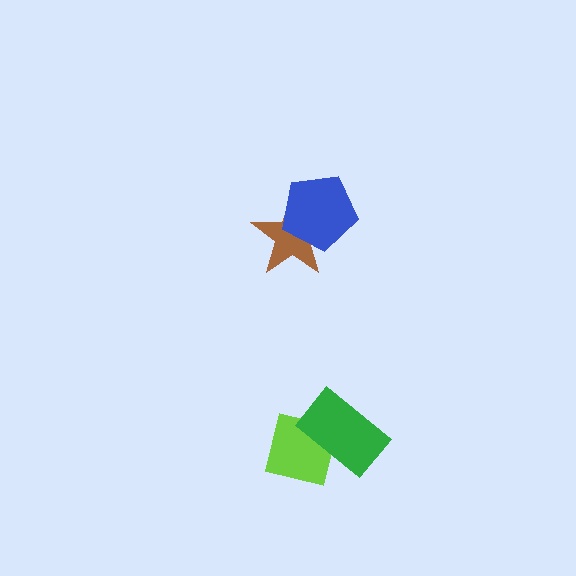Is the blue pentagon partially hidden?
No, no other shape covers it.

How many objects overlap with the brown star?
1 object overlaps with the brown star.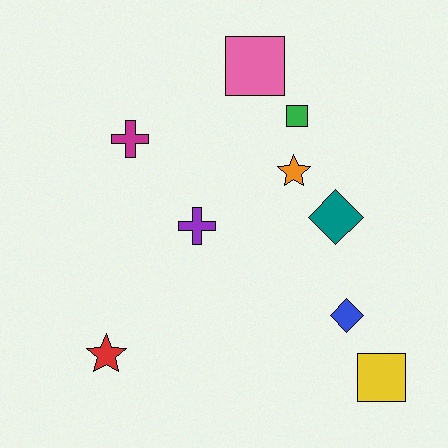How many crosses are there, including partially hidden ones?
There are 2 crosses.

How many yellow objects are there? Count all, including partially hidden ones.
There is 1 yellow object.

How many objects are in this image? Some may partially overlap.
There are 9 objects.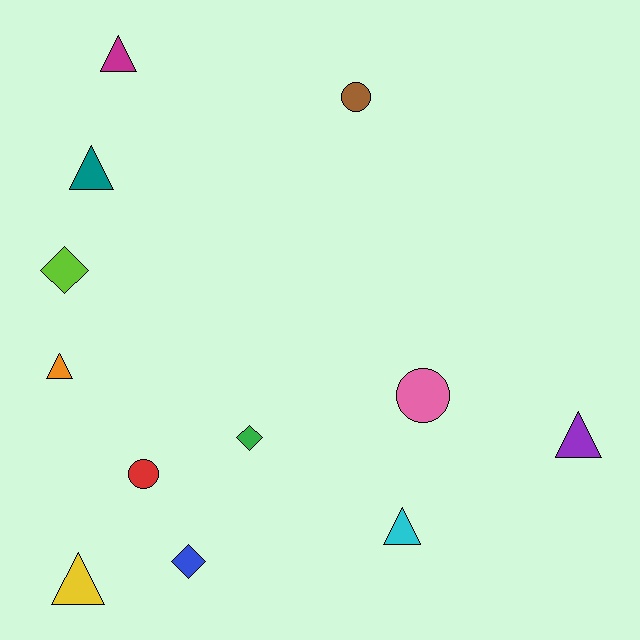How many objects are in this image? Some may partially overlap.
There are 12 objects.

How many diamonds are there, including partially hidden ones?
There are 3 diamonds.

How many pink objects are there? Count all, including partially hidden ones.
There is 1 pink object.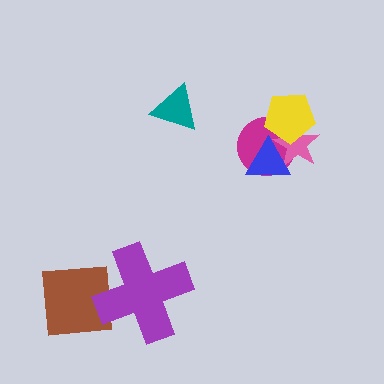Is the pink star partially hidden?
Yes, it is partially covered by another shape.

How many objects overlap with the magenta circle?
3 objects overlap with the magenta circle.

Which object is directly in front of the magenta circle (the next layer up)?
The pink star is directly in front of the magenta circle.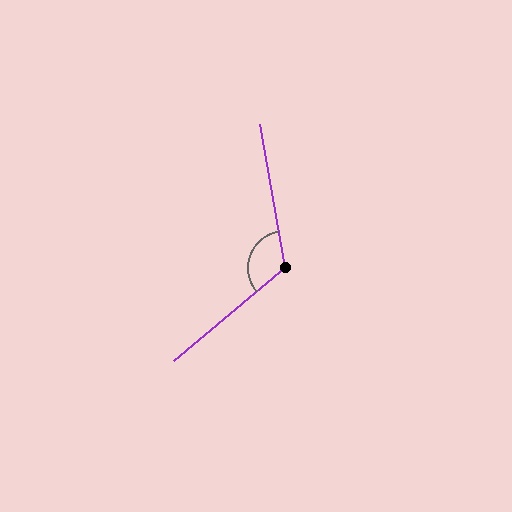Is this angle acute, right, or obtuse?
It is obtuse.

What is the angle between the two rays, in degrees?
Approximately 120 degrees.